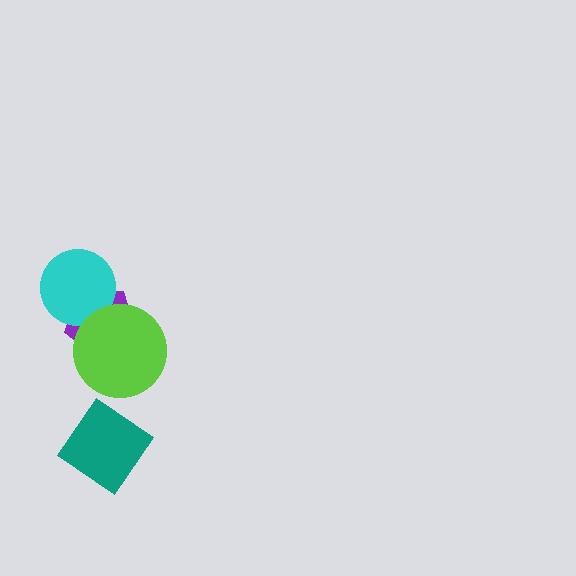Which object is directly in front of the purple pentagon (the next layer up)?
The cyan circle is directly in front of the purple pentagon.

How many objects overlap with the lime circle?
2 objects overlap with the lime circle.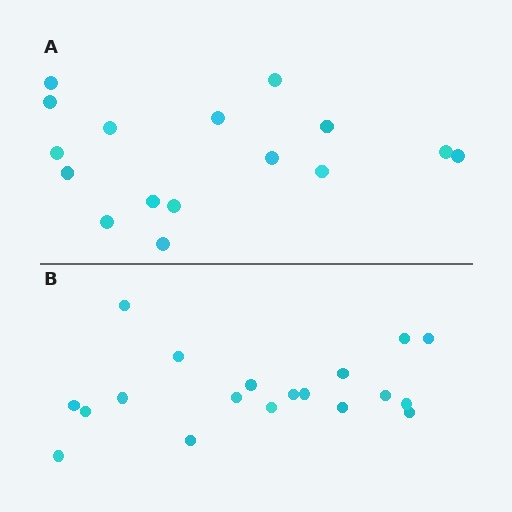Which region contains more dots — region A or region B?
Region B (the bottom region) has more dots.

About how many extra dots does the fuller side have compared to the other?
Region B has just a few more — roughly 2 or 3 more dots than region A.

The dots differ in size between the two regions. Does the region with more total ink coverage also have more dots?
No. Region A has more total ink coverage because its dots are larger, but region B actually contains more individual dots. Total area can be misleading — the number of items is what matters here.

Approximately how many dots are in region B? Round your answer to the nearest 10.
About 20 dots. (The exact count is 19, which rounds to 20.)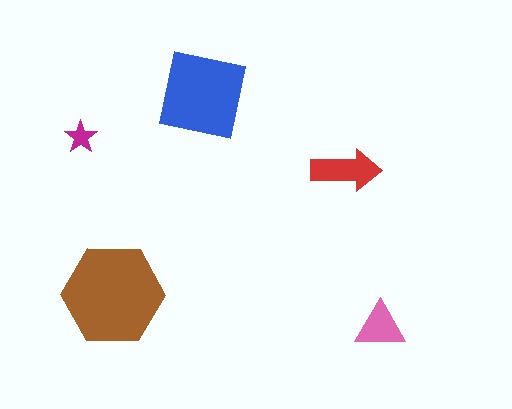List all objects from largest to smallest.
The brown hexagon, the blue square, the red arrow, the pink triangle, the magenta star.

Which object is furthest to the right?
The pink triangle is rightmost.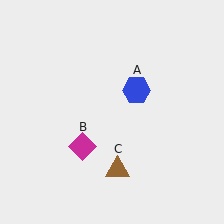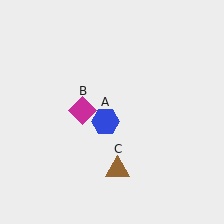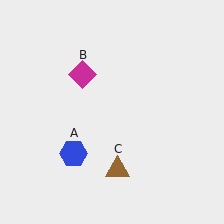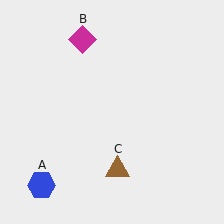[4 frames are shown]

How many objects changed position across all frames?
2 objects changed position: blue hexagon (object A), magenta diamond (object B).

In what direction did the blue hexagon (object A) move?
The blue hexagon (object A) moved down and to the left.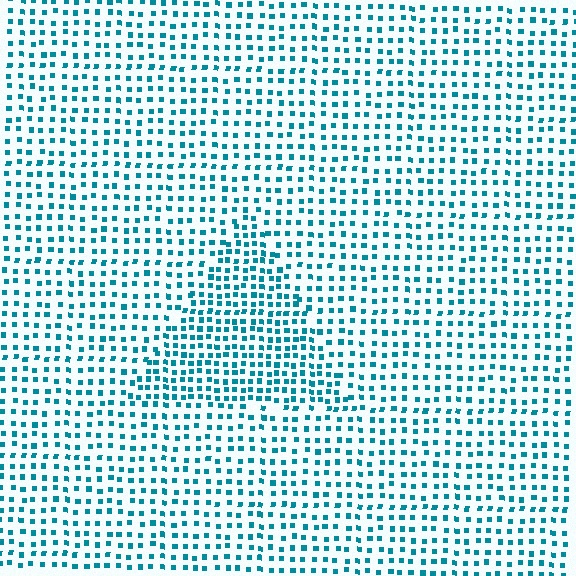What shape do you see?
I see a triangle.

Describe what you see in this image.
The image contains small teal elements arranged at two different densities. A triangle-shaped region is visible where the elements are more densely packed than the surrounding area.